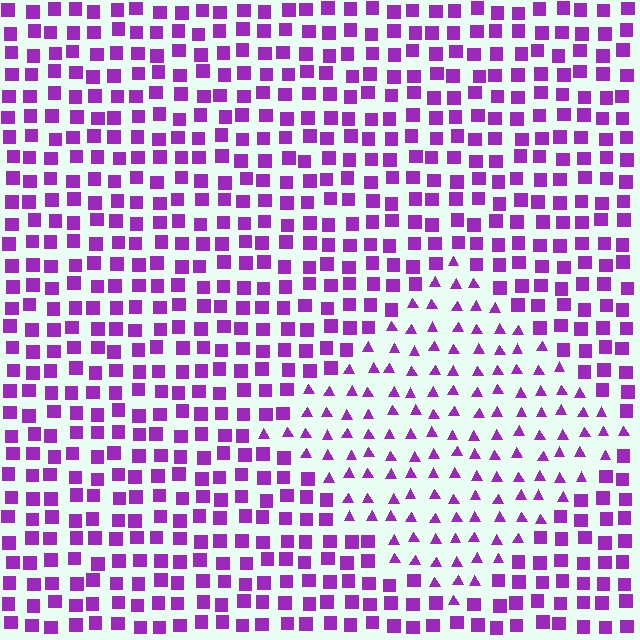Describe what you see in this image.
The image is filled with small purple elements arranged in a uniform grid. A diamond-shaped region contains triangles, while the surrounding area contains squares. The boundary is defined purely by the change in element shape.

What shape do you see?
I see a diamond.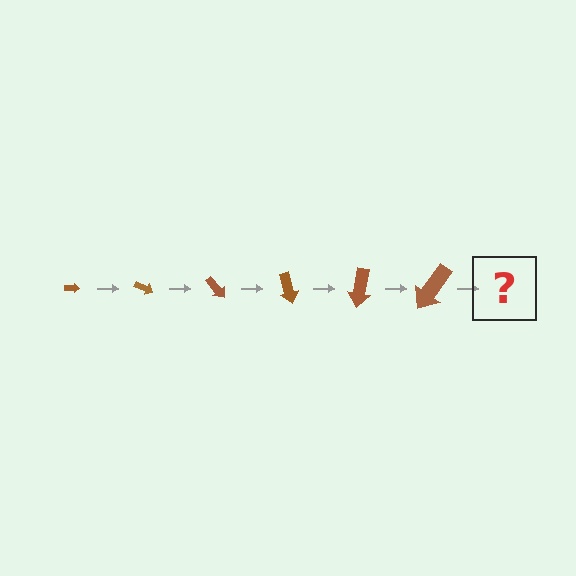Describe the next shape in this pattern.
It should be an arrow, larger than the previous one and rotated 150 degrees from the start.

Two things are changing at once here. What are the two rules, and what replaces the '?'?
The two rules are that the arrow grows larger each step and it rotates 25 degrees each step. The '?' should be an arrow, larger than the previous one and rotated 150 degrees from the start.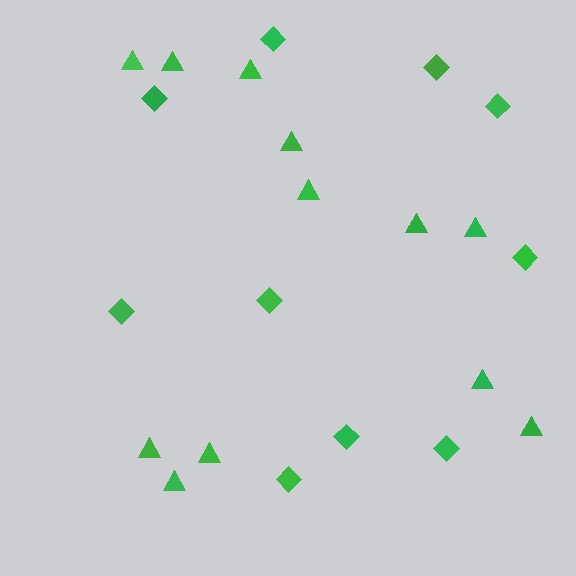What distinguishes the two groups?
There are 2 groups: one group of diamonds (10) and one group of triangles (12).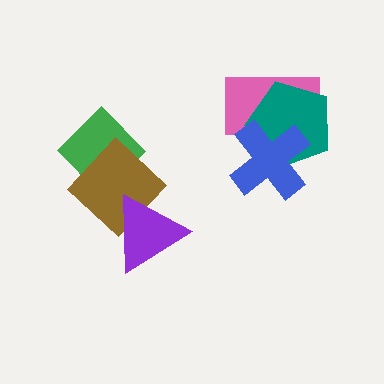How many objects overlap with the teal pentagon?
2 objects overlap with the teal pentagon.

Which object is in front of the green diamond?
The brown diamond is in front of the green diamond.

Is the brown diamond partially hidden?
Yes, it is partially covered by another shape.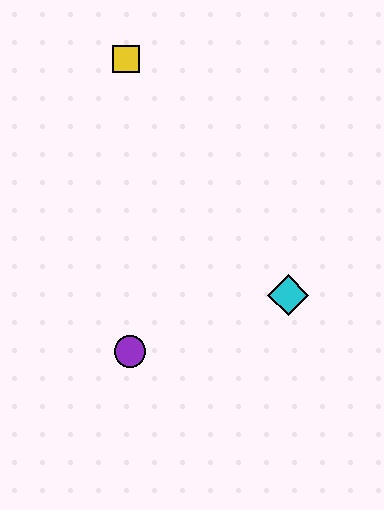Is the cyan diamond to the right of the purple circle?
Yes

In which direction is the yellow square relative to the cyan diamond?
The yellow square is above the cyan diamond.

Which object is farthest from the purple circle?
The yellow square is farthest from the purple circle.